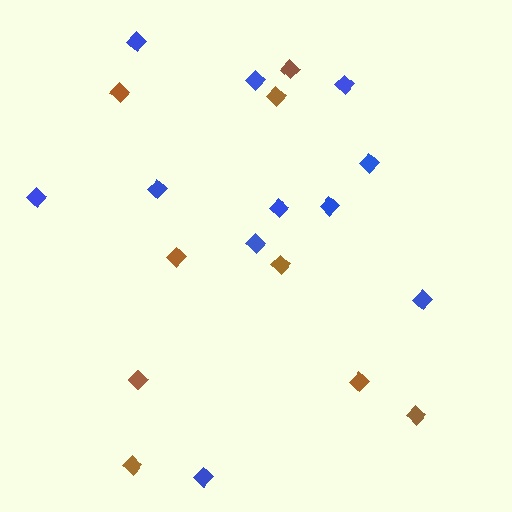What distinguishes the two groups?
There are 2 groups: one group of brown diamonds (9) and one group of blue diamonds (11).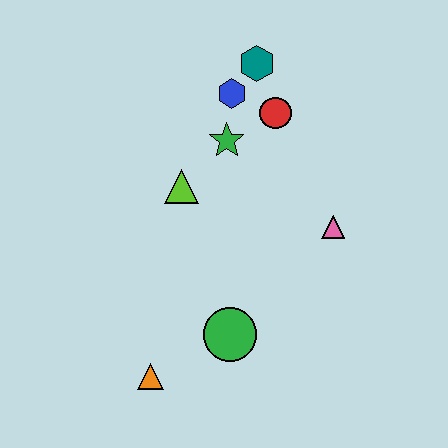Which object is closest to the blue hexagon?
The teal hexagon is closest to the blue hexagon.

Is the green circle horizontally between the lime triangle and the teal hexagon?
Yes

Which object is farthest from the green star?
The orange triangle is farthest from the green star.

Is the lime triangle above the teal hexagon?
No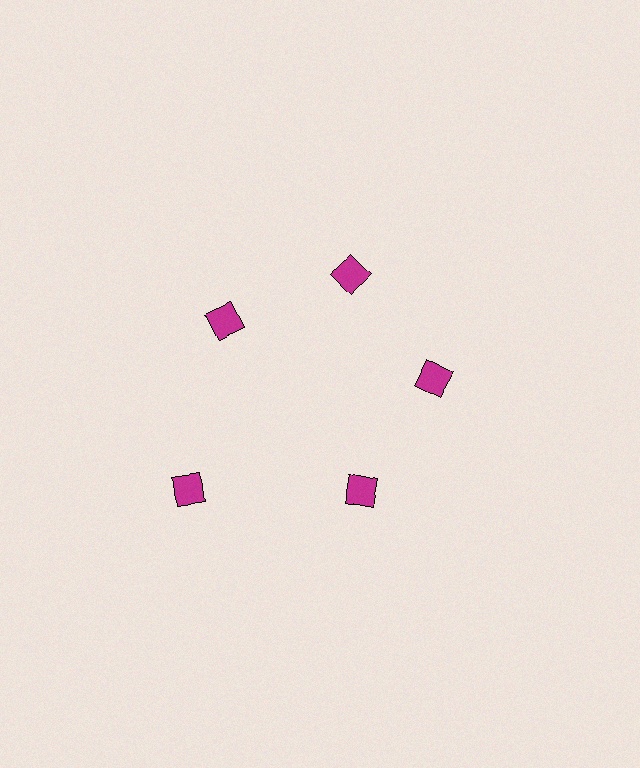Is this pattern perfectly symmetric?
No. The 5 magenta diamonds are arranged in a ring, but one element near the 8 o'clock position is pushed outward from the center, breaking the 5-fold rotational symmetry.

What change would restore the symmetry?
The symmetry would be restored by moving it inward, back onto the ring so that all 5 diamonds sit at equal angles and equal distance from the center.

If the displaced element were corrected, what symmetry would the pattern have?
It would have 5-fold rotational symmetry — the pattern would map onto itself every 72 degrees.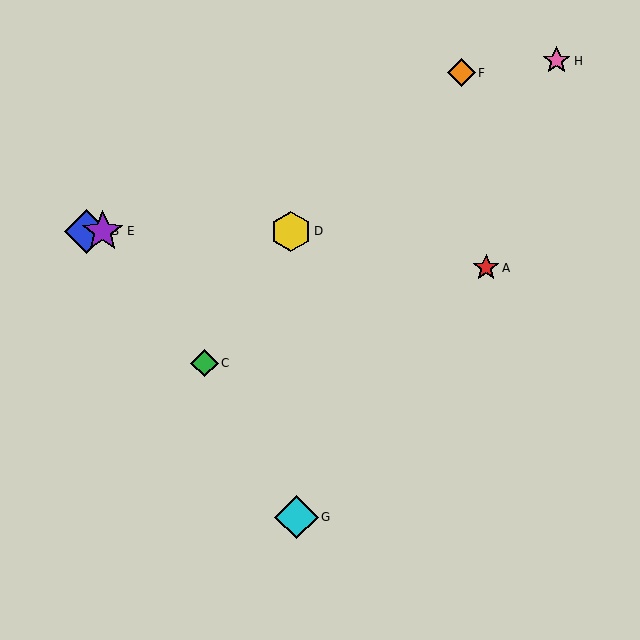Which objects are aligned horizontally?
Objects B, D, E are aligned horizontally.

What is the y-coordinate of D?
Object D is at y≈232.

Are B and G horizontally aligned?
No, B is at y≈232 and G is at y≈517.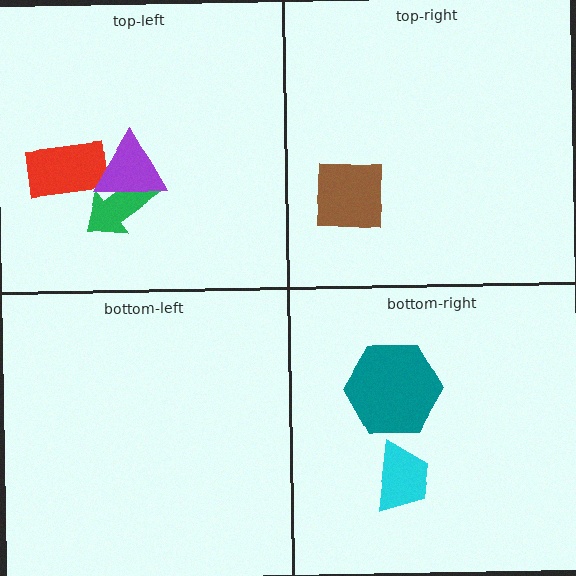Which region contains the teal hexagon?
The bottom-right region.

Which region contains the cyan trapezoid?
The bottom-right region.